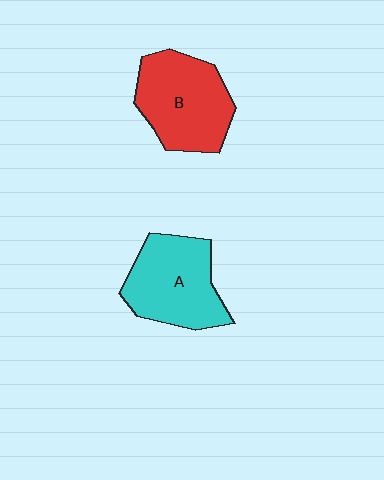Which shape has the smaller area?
Shape A (cyan).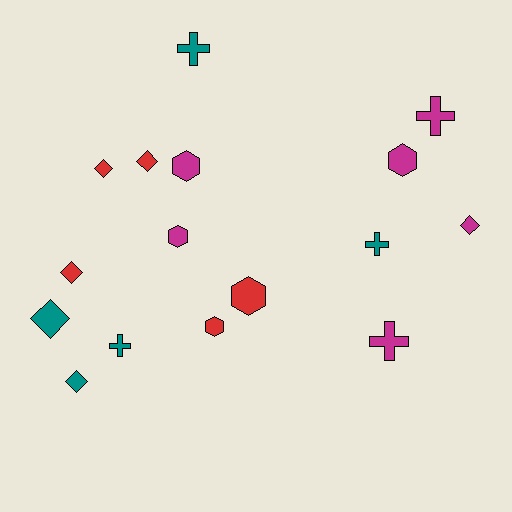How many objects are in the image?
There are 16 objects.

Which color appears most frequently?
Magenta, with 6 objects.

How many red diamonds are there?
There are 3 red diamonds.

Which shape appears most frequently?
Diamond, with 6 objects.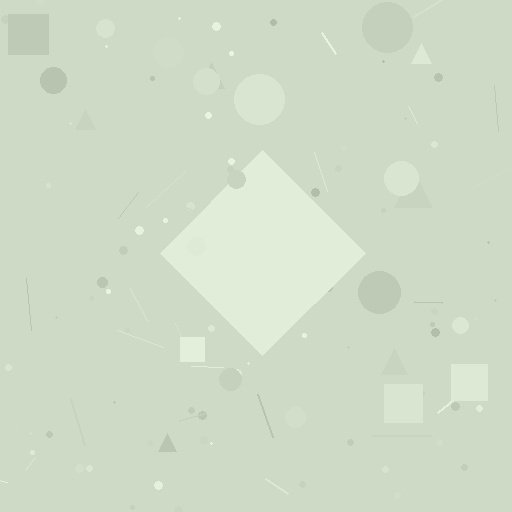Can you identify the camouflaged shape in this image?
The camouflaged shape is a diamond.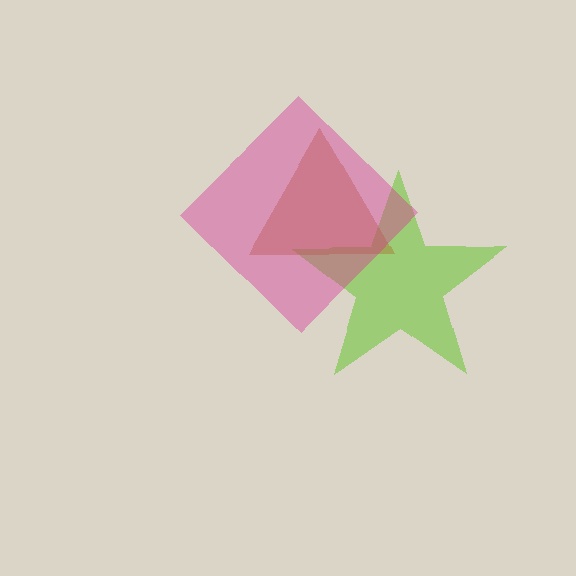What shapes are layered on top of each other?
The layered shapes are: a lime star, a brown triangle, a magenta diamond.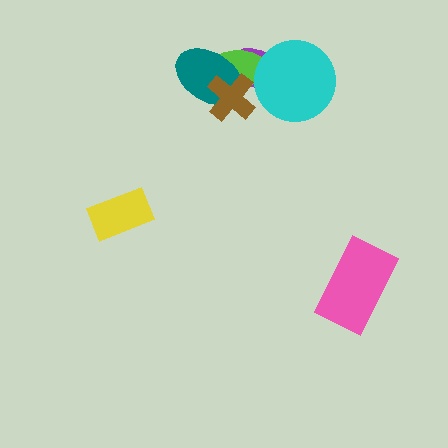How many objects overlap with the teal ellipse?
3 objects overlap with the teal ellipse.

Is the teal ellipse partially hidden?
Yes, it is partially covered by another shape.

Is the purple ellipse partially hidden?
Yes, it is partially covered by another shape.